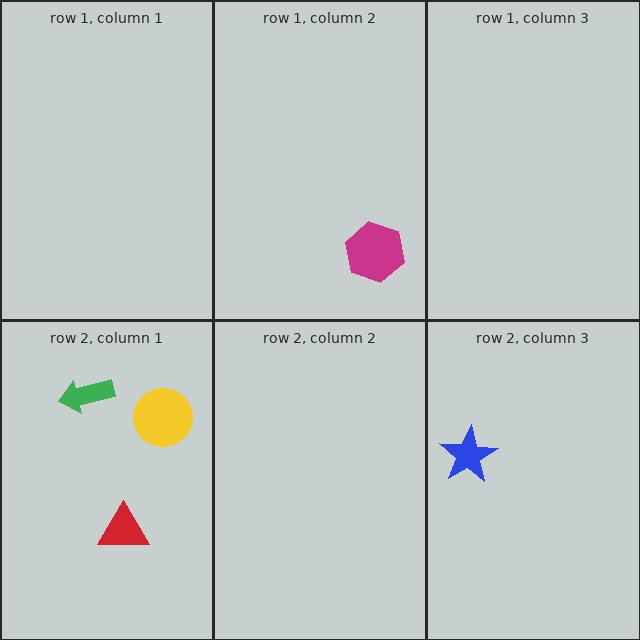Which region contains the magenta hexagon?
The row 1, column 2 region.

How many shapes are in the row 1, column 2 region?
1.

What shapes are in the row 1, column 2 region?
The magenta hexagon.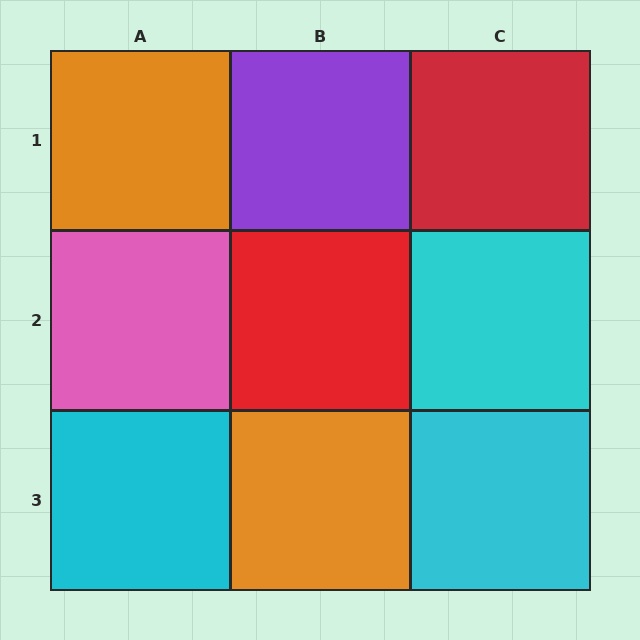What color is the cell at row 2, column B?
Red.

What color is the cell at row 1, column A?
Orange.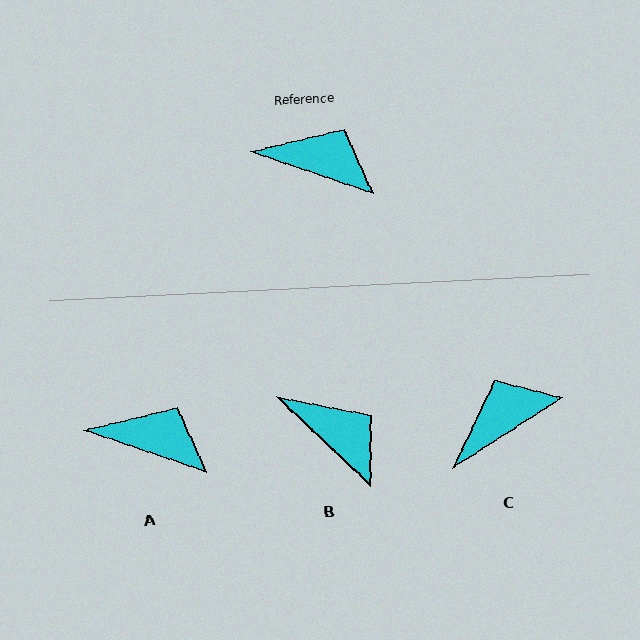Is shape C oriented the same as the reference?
No, it is off by about 51 degrees.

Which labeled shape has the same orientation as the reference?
A.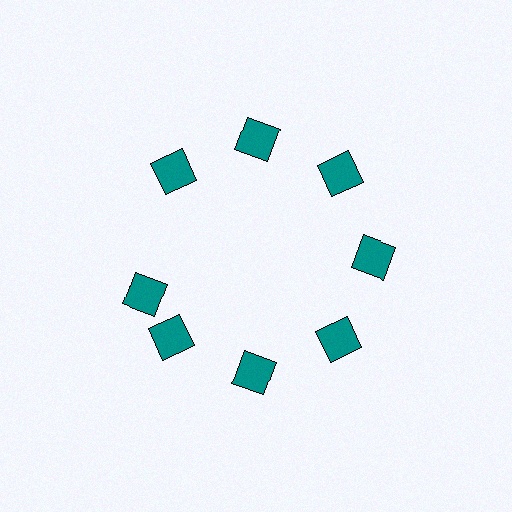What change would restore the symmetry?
The symmetry would be restored by rotating it back into even spacing with its neighbors so that all 8 diamonds sit at equal angles and equal distance from the center.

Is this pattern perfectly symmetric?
No. The 8 teal diamonds are arranged in a ring, but one element near the 9 o'clock position is rotated out of alignment along the ring, breaking the 8-fold rotational symmetry.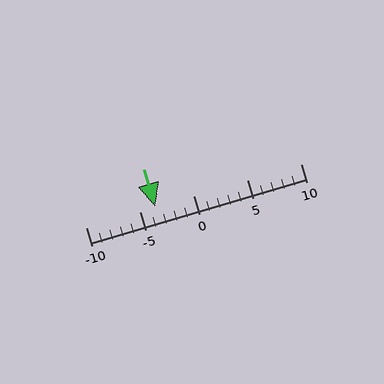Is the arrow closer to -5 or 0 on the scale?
The arrow is closer to -5.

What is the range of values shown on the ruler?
The ruler shows values from -10 to 10.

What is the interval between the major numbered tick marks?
The major tick marks are spaced 5 units apart.